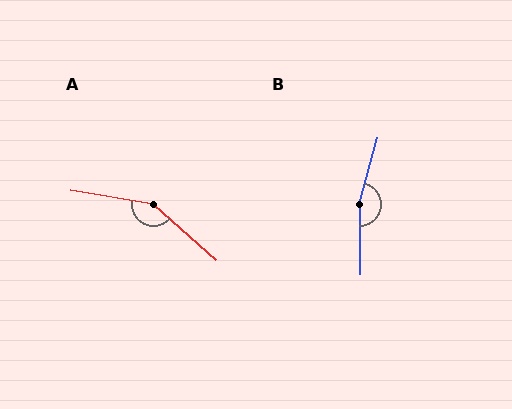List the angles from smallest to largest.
A (148°), B (164°).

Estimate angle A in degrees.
Approximately 148 degrees.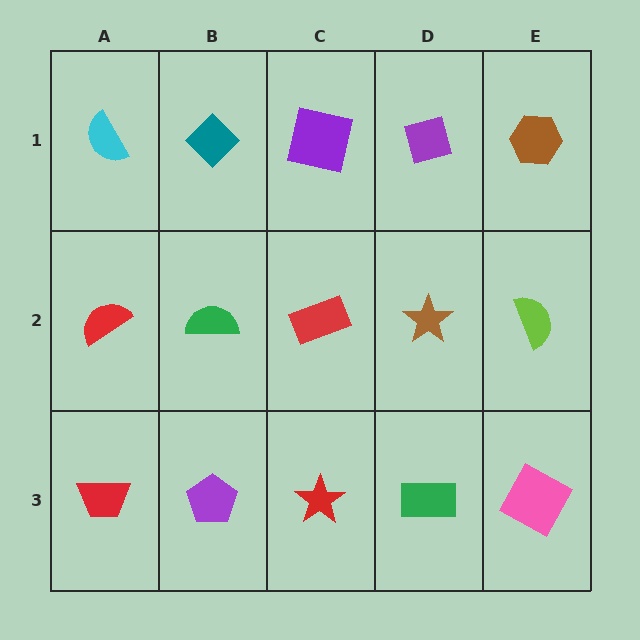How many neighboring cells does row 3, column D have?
3.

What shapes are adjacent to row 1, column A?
A red semicircle (row 2, column A), a teal diamond (row 1, column B).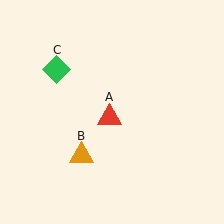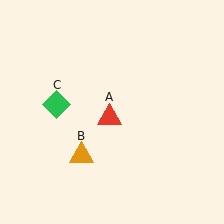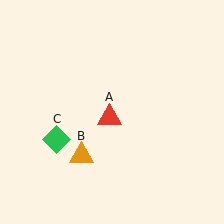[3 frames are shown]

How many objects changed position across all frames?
1 object changed position: green diamond (object C).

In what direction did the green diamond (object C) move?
The green diamond (object C) moved down.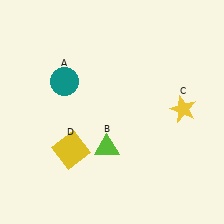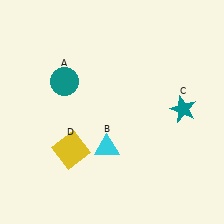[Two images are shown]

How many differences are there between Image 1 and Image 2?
There are 2 differences between the two images.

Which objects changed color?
B changed from lime to cyan. C changed from yellow to teal.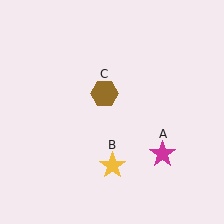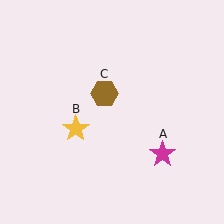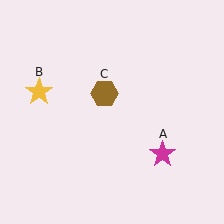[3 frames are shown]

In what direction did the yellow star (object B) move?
The yellow star (object B) moved up and to the left.